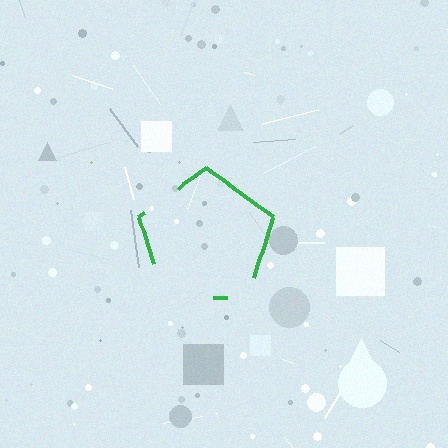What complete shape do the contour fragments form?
The contour fragments form a pentagon.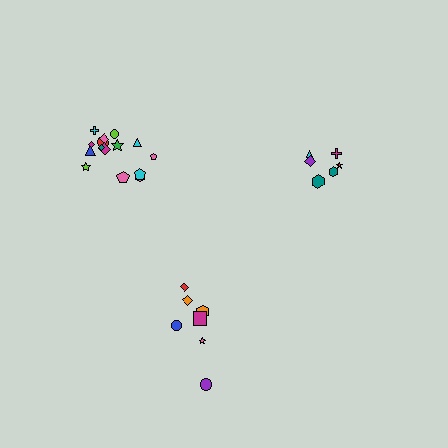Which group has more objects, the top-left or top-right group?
The top-left group.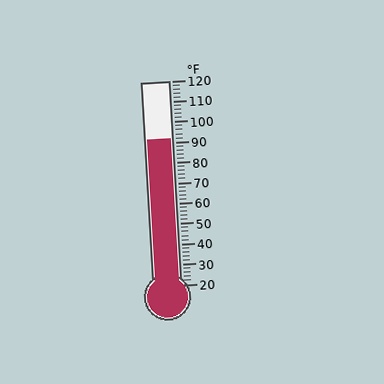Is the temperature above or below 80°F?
The temperature is above 80°F.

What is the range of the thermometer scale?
The thermometer scale ranges from 20°F to 120°F.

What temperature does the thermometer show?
The thermometer shows approximately 92°F.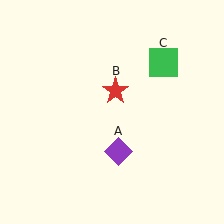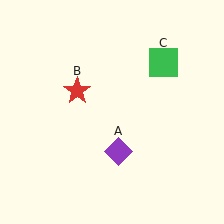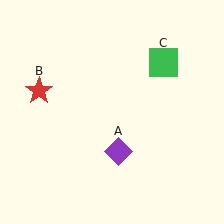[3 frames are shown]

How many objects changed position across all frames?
1 object changed position: red star (object B).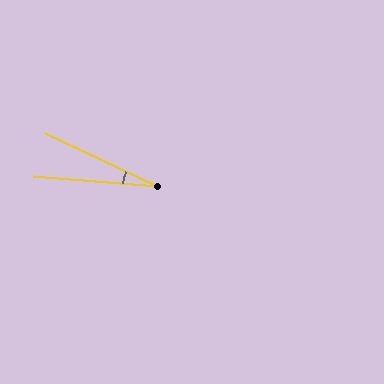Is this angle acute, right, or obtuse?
It is acute.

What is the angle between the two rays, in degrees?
Approximately 21 degrees.